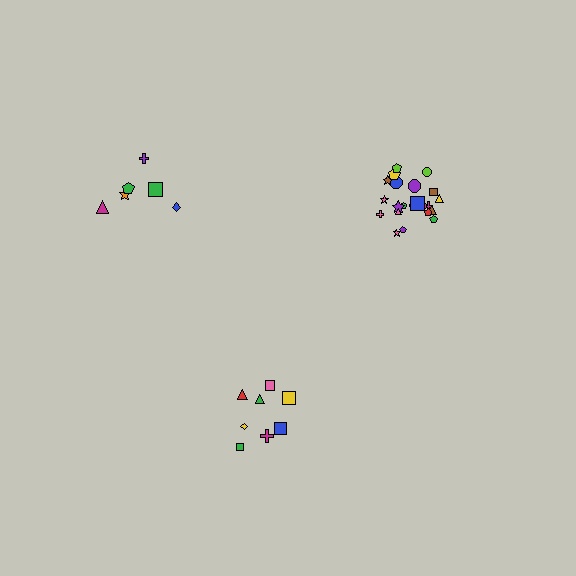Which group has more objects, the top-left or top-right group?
The top-right group.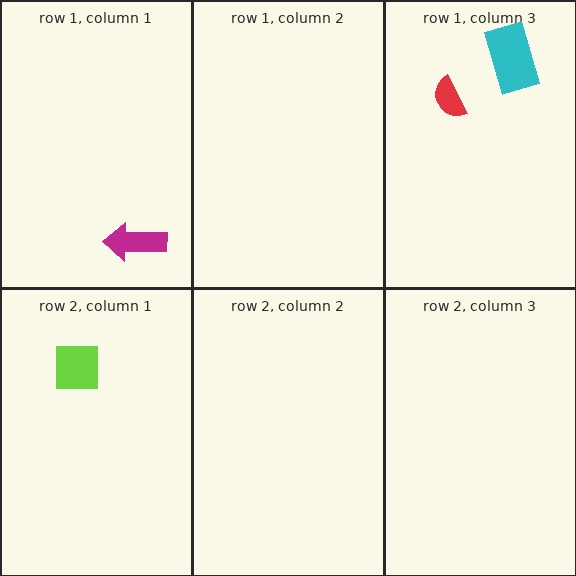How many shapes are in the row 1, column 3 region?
2.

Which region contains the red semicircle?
The row 1, column 3 region.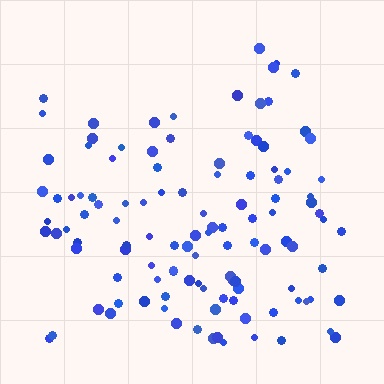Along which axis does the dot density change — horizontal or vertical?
Vertical.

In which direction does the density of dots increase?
From top to bottom, with the bottom side densest.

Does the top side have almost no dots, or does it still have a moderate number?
Still a moderate number, just noticeably fewer than the bottom.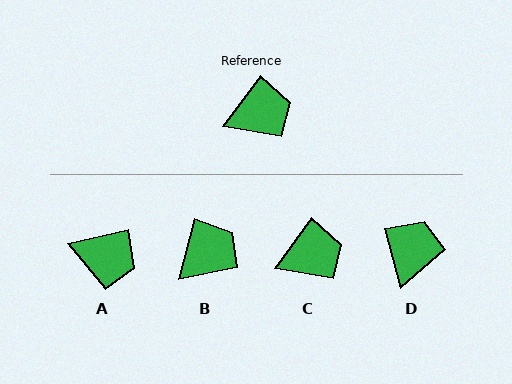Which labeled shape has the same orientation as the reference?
C.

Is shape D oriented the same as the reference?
No, it is off by about 51 degrees.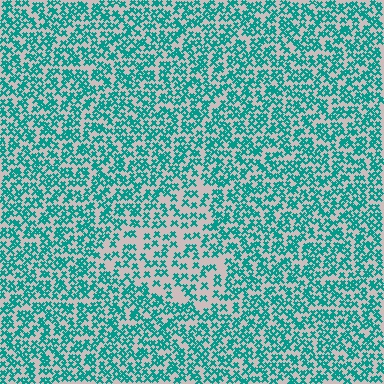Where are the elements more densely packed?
The elements are more densely packed outside the triangle boundary.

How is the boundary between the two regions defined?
The boundary is defined by a change in element density (approximately 1.8x ratio). All elements are the same color, size, and shape.